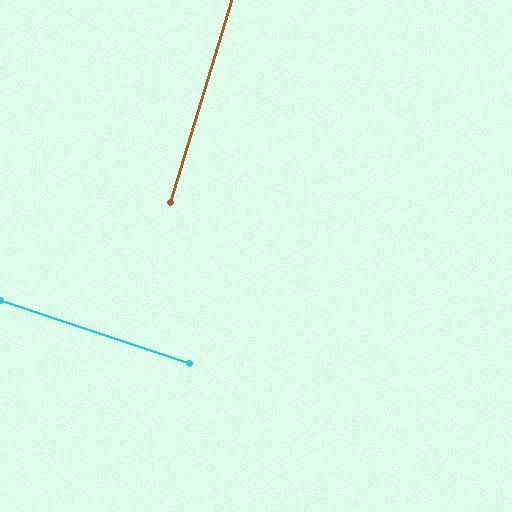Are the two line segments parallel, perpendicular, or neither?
Perpendicular — they meet at approximately 89°.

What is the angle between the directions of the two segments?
Approximately 89 degrees.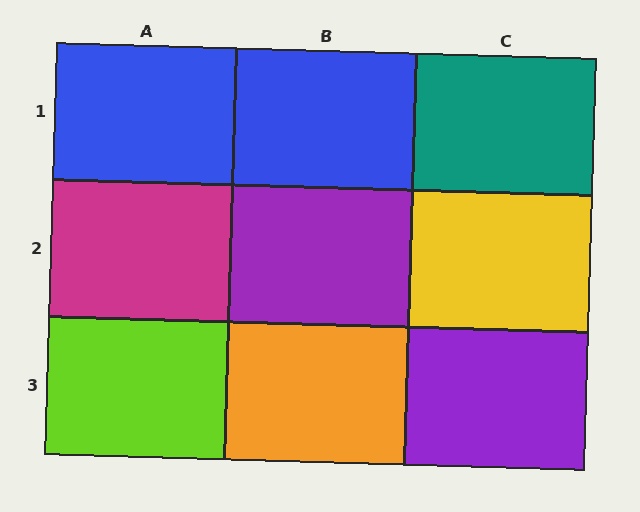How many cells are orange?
1 cell is orange.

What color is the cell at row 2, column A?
Magenta.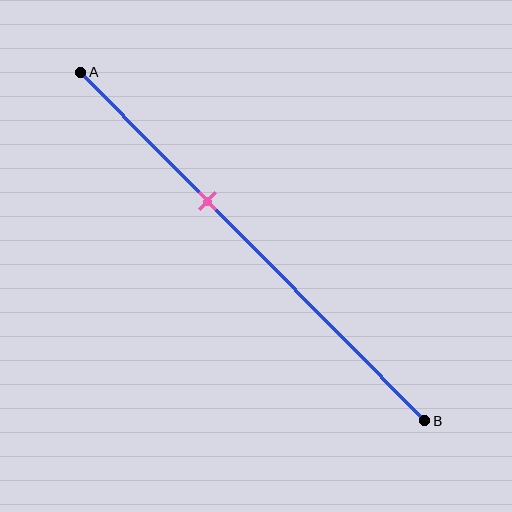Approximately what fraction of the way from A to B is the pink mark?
The pink mark is approximately 35% of the way from A to B.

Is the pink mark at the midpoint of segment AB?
No, the mark is at about 35% from A, not at the 50% midpoint.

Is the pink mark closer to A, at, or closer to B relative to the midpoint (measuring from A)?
The pink mark is closer to point A than the midpoint of segment AB.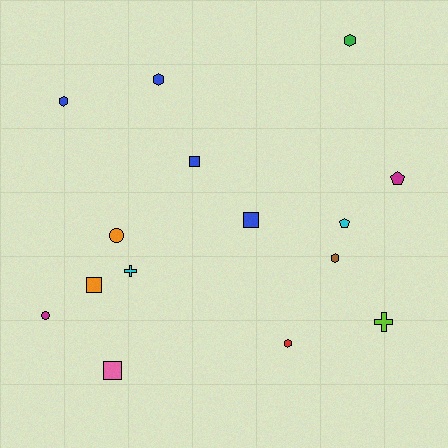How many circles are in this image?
There are 2 circles.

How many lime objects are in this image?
There is 1 lime object.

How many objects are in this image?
There are 15 objects.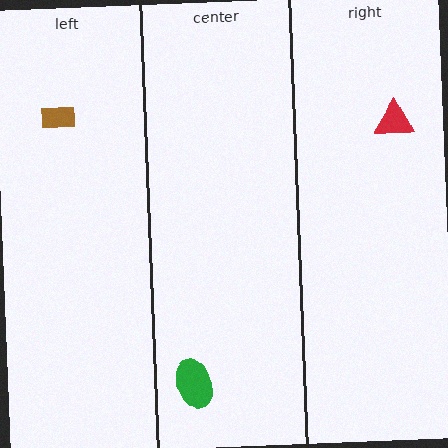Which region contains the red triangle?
The right region.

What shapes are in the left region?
The brown rectangle.